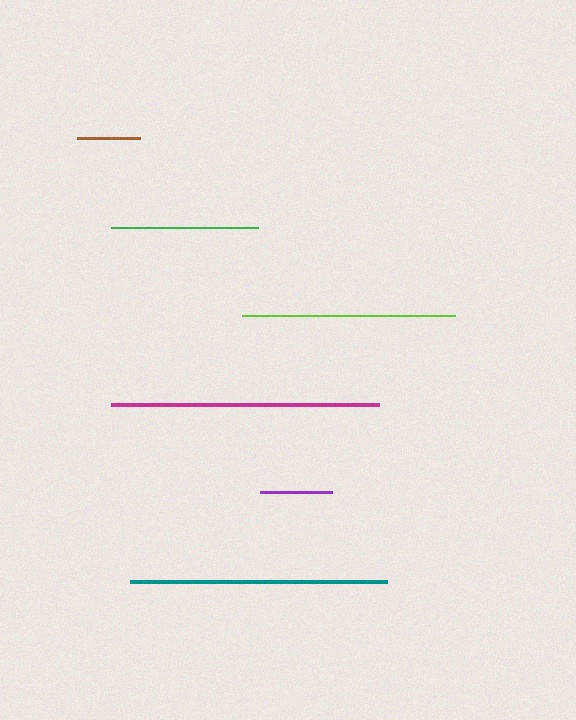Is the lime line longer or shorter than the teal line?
The teal line is longer than the lime line.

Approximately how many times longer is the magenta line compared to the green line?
The magenta line is approximately 1.8 times the length of the green line.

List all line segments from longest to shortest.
From longest to shortest: magenta, teal, lime, green, purple, brown.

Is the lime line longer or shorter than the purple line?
The lime line is longer than the purple line.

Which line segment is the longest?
The magenta line is the longest at approximately 269 pixels.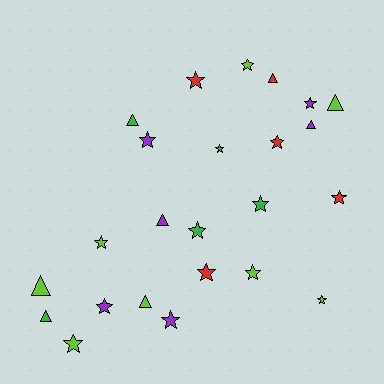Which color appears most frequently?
Lime, with 8 objects.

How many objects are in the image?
There are 24 objects.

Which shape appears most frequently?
Star, with 16 objects.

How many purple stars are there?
There are 4 purple stars.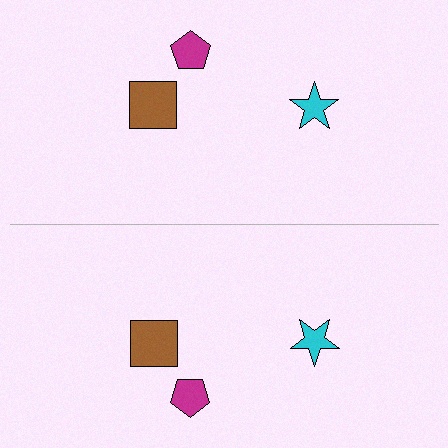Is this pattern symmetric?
Yes, this pattern has bilateral (reflection) symmetry.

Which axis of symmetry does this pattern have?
The pattern has a horizontal axis of symmetry running through the center of the image.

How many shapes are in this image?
There are 6 shapes in this image.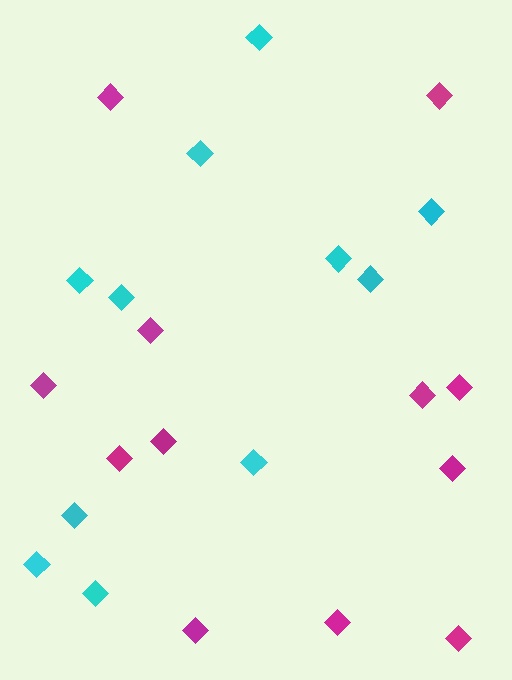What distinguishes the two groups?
There are 2 groups: one group of cyan diamonds (11) and one group of magenta diamonds (12).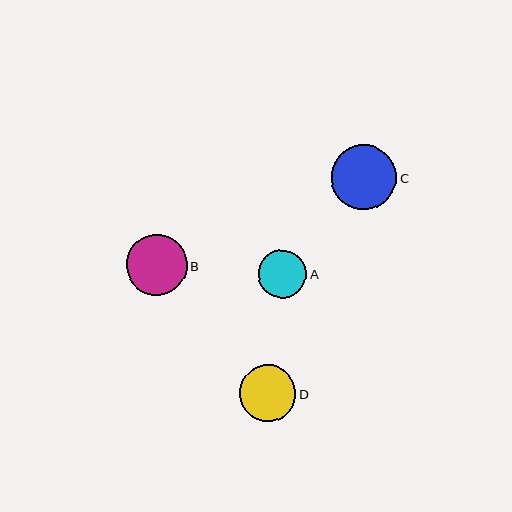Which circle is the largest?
Circle C is the largest with a size of approximately 65 pixels.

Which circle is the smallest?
Circle A is the smallest with a size of approximately 48 pixels.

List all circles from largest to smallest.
From largest to smallest: C, B, D, A.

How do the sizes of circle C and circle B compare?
Circle C and circle B are approximately the same size.